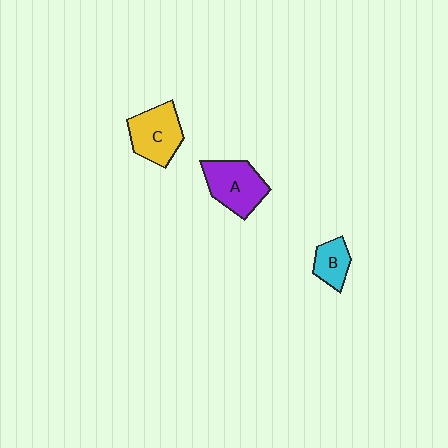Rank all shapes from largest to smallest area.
From largest to smallest: A (purple), C (yellow), B (cyan).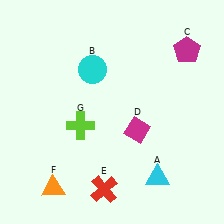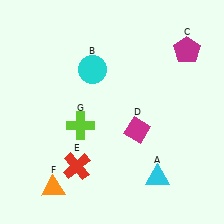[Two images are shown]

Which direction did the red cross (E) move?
The red cross (E) moved left.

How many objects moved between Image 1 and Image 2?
1 object moved between the two images.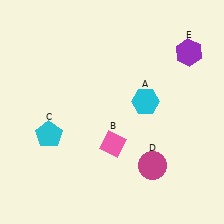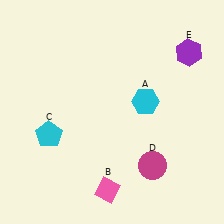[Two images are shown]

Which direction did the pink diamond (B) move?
The pink diamond (B) moved down.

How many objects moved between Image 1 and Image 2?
1 object moved between the two images.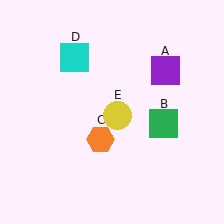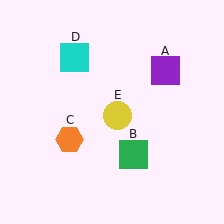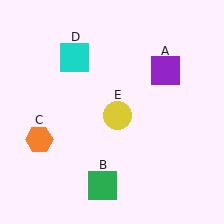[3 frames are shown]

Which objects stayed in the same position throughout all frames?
Purple square (object A) and cyan square (object D) and yellow circle (object E) remained stationary.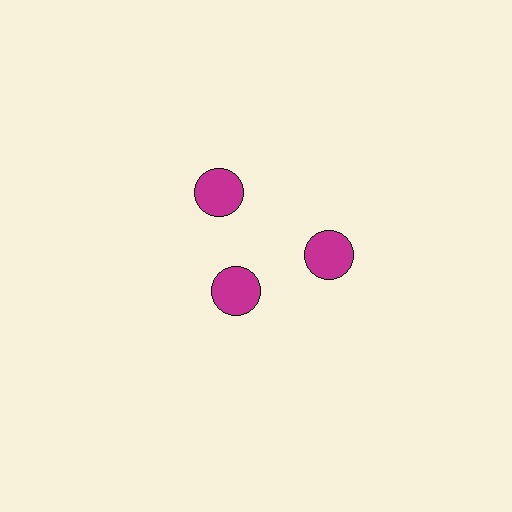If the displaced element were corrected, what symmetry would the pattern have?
It would have 3-fold rotational symmetry — the pattern would map onto itself every 120 degrees.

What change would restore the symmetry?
The symmetry would be restored by moving it outward, back onto the ring so that all 3 circles sit at equal angles and equal distance from the center.